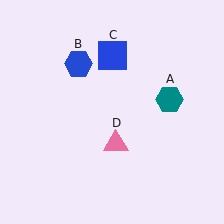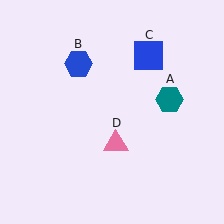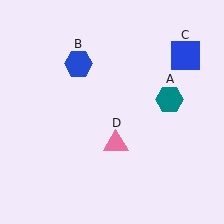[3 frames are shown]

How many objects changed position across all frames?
1 object changed position: blue square (object C).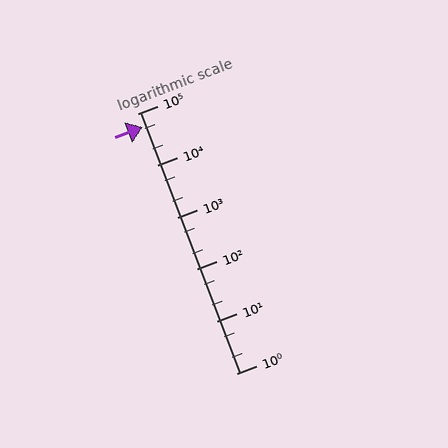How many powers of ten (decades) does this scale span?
The scale spans 5 decades, from 1 to 100000.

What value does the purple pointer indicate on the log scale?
The pointer indicates approximately 56000.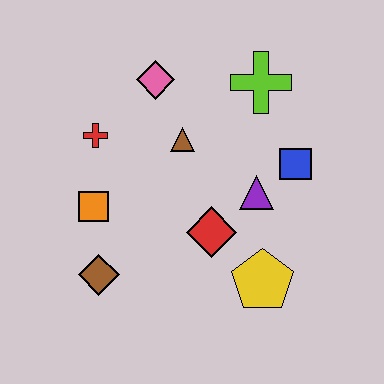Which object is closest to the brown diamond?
The orange square is closest to the brown diamond.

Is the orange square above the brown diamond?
Yes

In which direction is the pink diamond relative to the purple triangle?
The pink diamond is above the purple triangle.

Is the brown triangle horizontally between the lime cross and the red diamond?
No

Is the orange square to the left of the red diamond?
Yes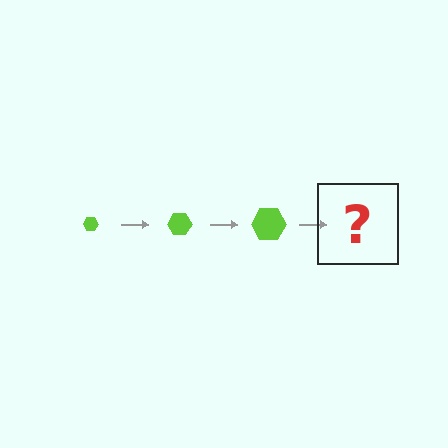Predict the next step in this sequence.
The next step is a lime hexagon, larger than the previous one.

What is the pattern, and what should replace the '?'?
The pattern is that the hexagon gets progressively larger each step. The '?' should be a lime hexagon, larger than the previous one.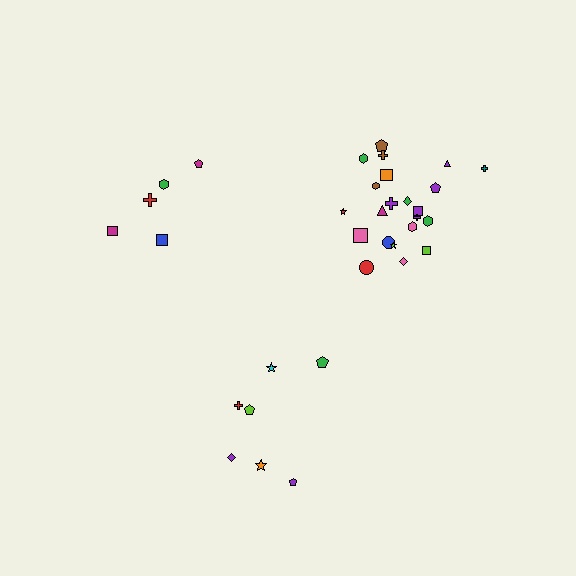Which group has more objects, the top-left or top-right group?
The top-right group.